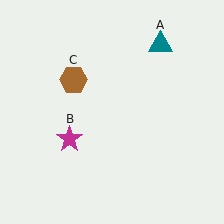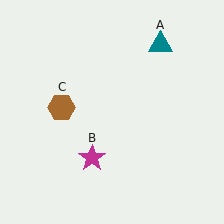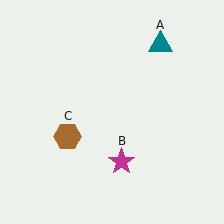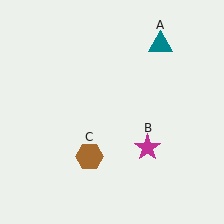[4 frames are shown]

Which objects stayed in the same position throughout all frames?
Teal triangle (object A) remained stationary.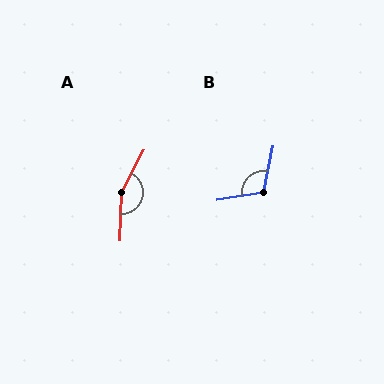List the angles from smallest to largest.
B (111°), A (154°).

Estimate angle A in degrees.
Approximately 154 degrees.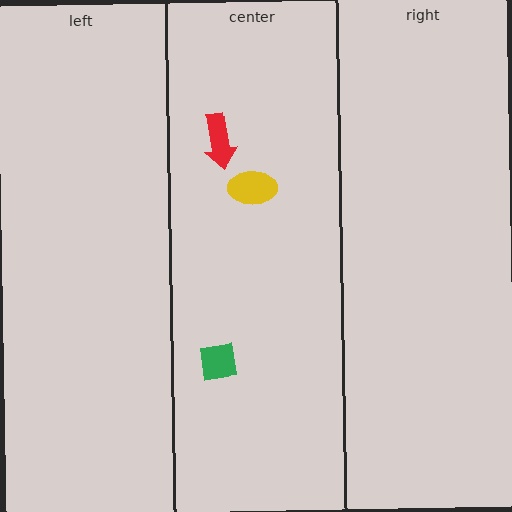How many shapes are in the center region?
3.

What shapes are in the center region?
The green square, the red arrow, the yellow ellipse.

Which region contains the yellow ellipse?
The center region.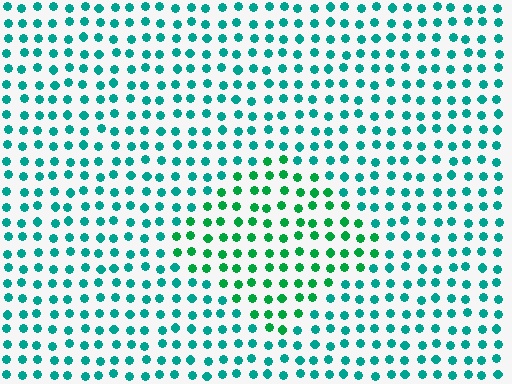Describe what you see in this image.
The image is filled with small teal elements in a uniform arrangement. A diamond-shaped region is visible where the elements are tinted to a slightly different hue, forming a subtle color boundary.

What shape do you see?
I see a diamond.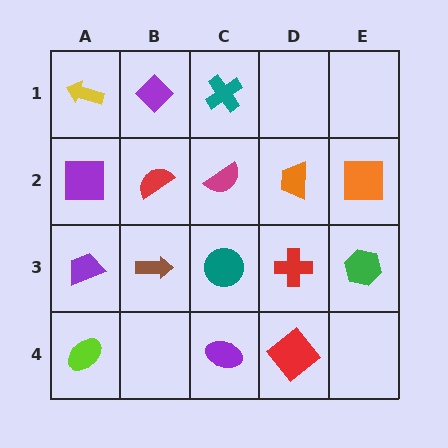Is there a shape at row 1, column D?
No, that cell is empty.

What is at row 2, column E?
An orange square.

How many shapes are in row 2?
5 shapes.